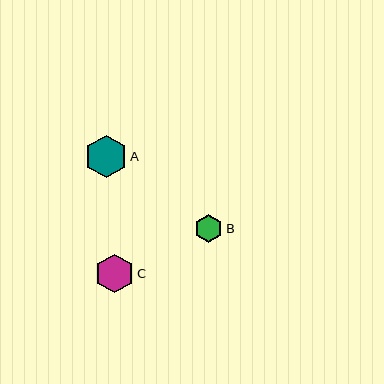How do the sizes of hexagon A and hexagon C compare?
Hexagon A and hexagon C are approximately the same size.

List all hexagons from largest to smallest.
From largest to smallest: A, C, B.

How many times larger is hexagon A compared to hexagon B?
Hexagon A is approximately 1.5 times the size of hexagon B.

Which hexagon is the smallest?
Hexagon B is the smallest with a size of approximately 28 pixels.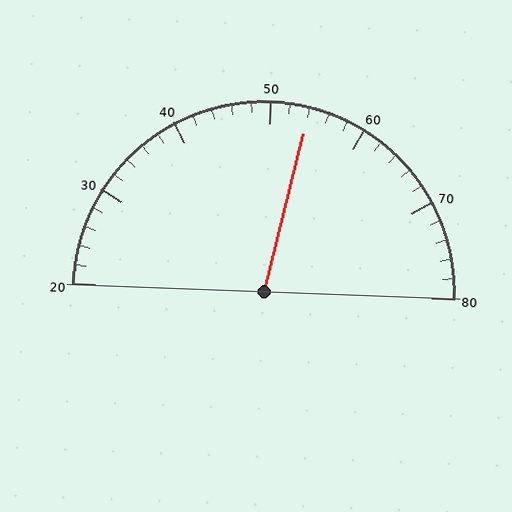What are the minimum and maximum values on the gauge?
The gauge ranges from 20 to 80.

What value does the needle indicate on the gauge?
The needle indicates approximately 54.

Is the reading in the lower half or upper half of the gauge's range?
The reading is in the upper half of the range (20 to 80).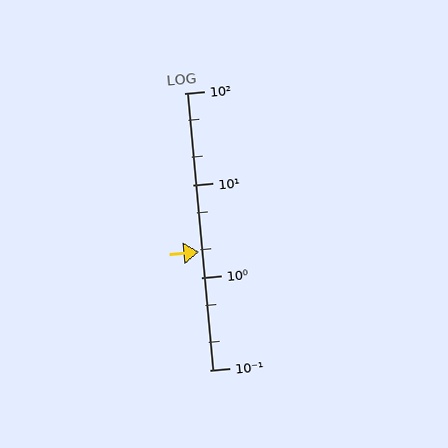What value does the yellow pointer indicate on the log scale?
The pointer indicates approximately 1.9.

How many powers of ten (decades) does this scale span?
The scale spans 3 decades, from 0.1 to 100.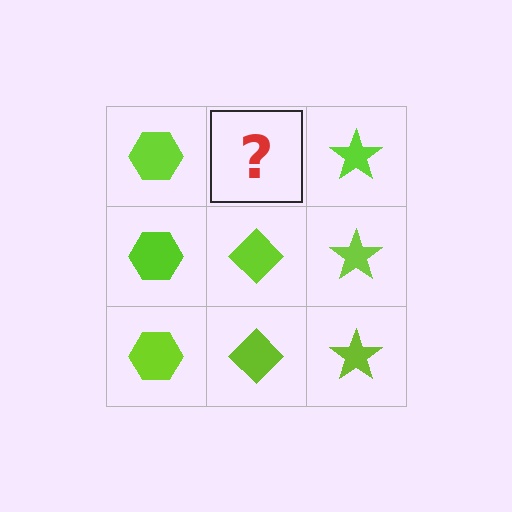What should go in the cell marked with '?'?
The missing cell should contain a lime diamond.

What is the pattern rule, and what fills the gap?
The rule is that each column has a consistent shape. The gap should be filled with a lime diamond.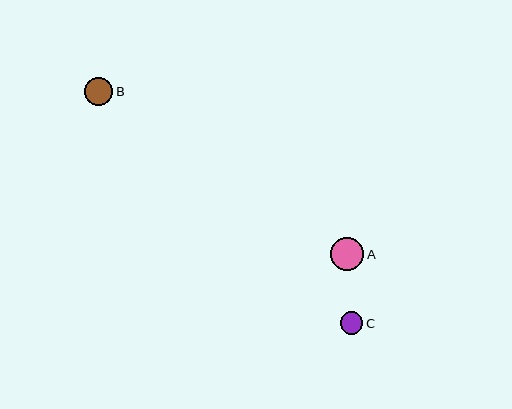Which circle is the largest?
Circle A is the largest with a size of approximately 33 pixels.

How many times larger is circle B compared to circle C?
Circle B is approximately 1.2 times the size of circle C.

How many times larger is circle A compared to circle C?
Circle A is approximately 1.5 times the size of circle C.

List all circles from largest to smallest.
From largest to smallest: A, B, C.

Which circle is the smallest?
Circle C is the smallest with a size of approximately 23 pixels.